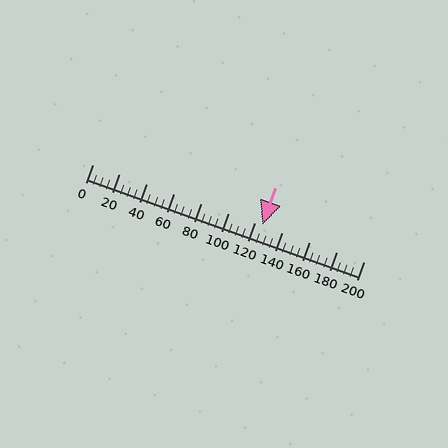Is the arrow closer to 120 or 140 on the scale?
The arrow is closer to 120.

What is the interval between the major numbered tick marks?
The major tick marks are spaced 20 units apart.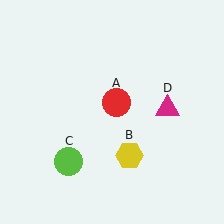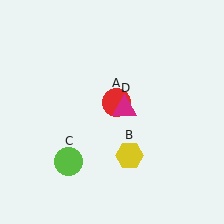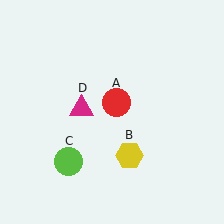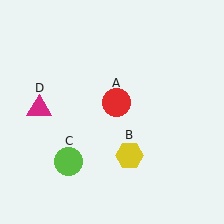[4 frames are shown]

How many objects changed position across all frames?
1 object changed position: magenta triangle (object D).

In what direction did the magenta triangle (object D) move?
The magenta triangle (object D) moved left.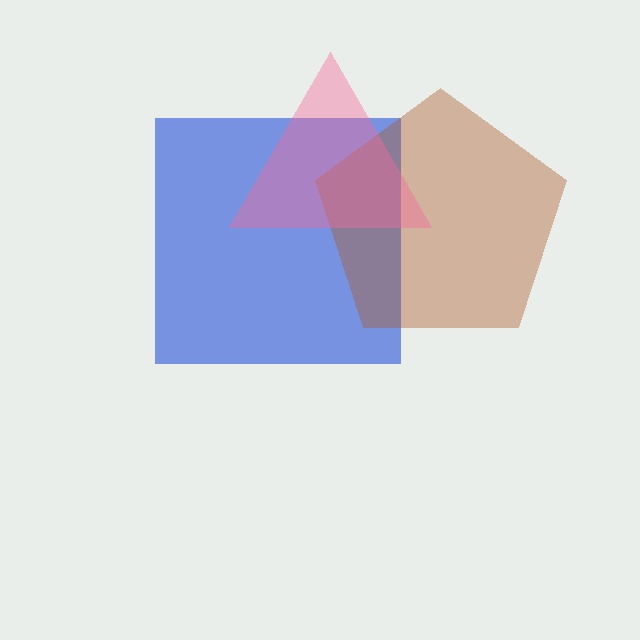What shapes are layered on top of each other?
The layered shapes are: a blue square, a brown pentagon, a pink triangle.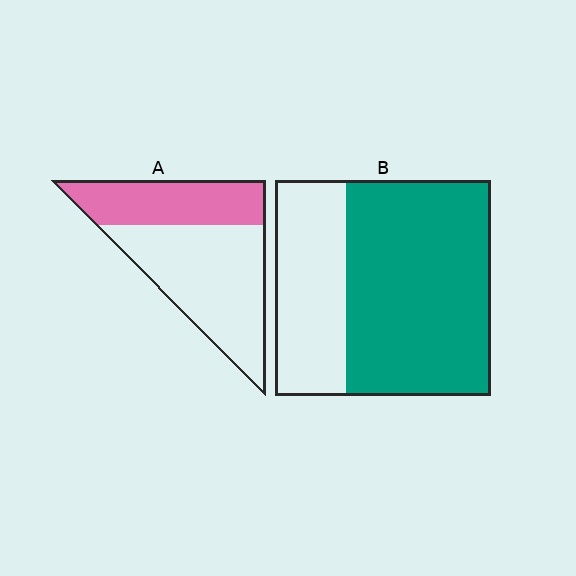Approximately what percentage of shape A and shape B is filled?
A is approximately 35% and B is approximately 65%.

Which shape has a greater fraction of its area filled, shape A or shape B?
Shape B.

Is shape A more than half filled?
No.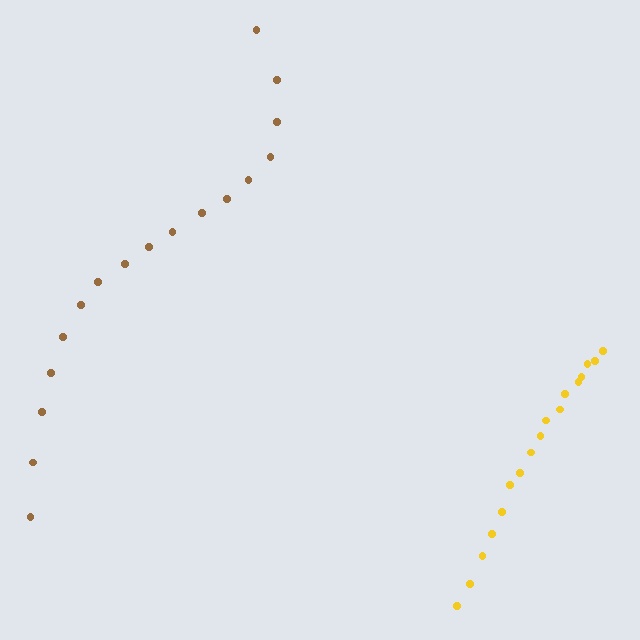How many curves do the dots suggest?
There are 2 distinct paths.